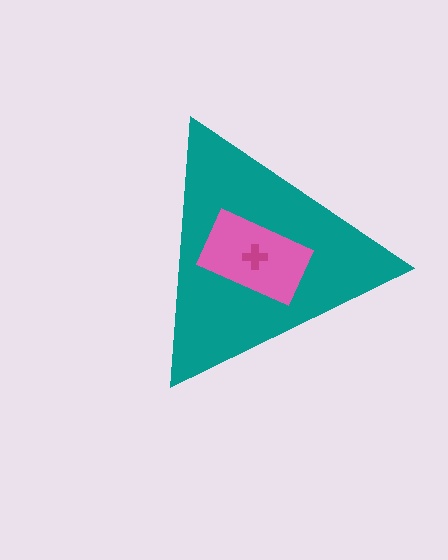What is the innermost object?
The magenta cross.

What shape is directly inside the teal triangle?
The pink rectangle.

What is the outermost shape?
The teal triangle.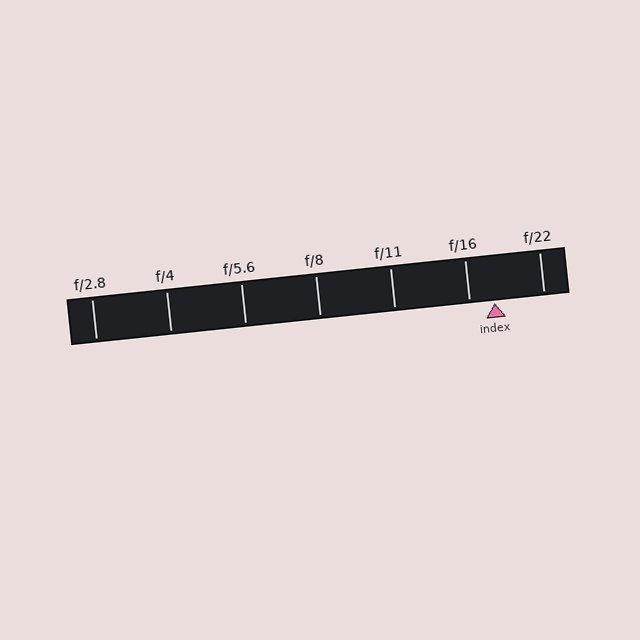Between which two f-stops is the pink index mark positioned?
The index mark is between f/16 and f/22.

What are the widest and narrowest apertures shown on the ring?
The widest aperture shown is f/2.8 and the narrowest is f/22.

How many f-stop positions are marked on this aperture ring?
There are 7 f-stop positions marked.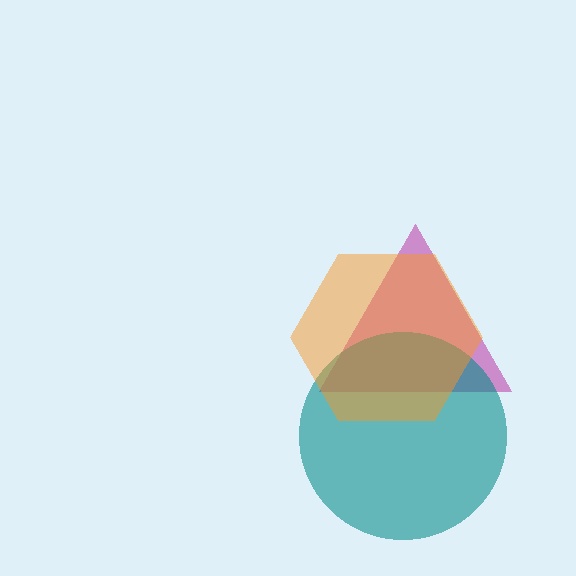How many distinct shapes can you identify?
There are 3 distinct shapes: a magenta triangle, a teal circle, an orange hexagon.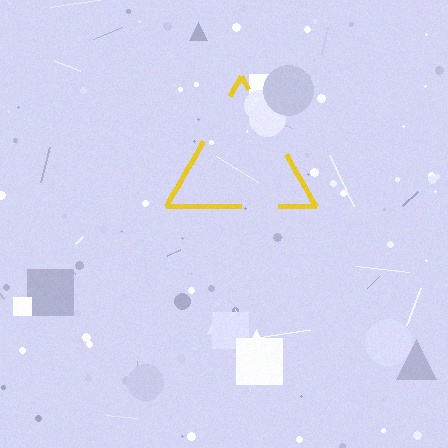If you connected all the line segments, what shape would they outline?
They would outline a triangle.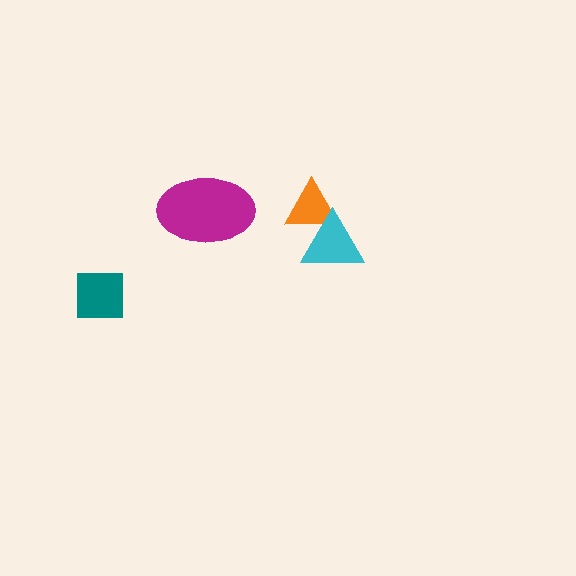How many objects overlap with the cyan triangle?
1 object overlaps with the cyan triangle.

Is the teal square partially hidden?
No, no other shape covers it.